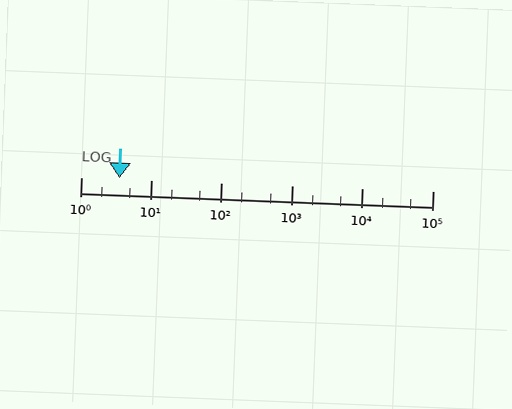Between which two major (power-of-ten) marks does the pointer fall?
The pointer is between 1 and 10.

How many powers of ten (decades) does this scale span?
The scale spans 5 decades, from 1 to 100000.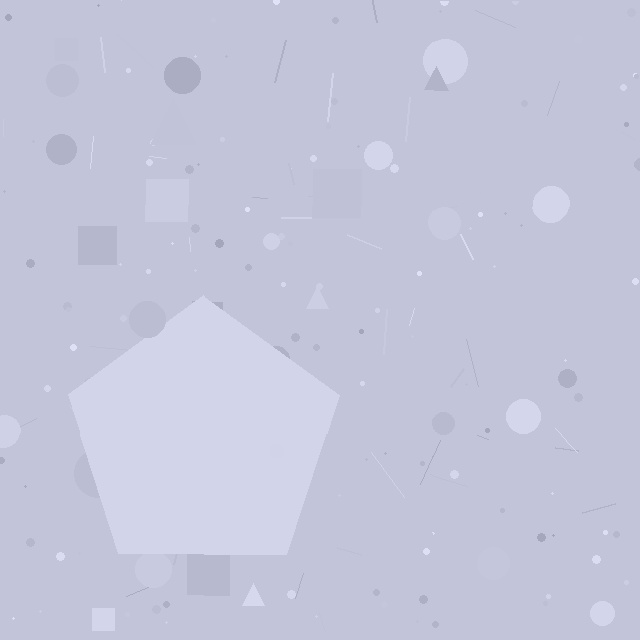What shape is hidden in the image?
A pentagon is hidden in the image.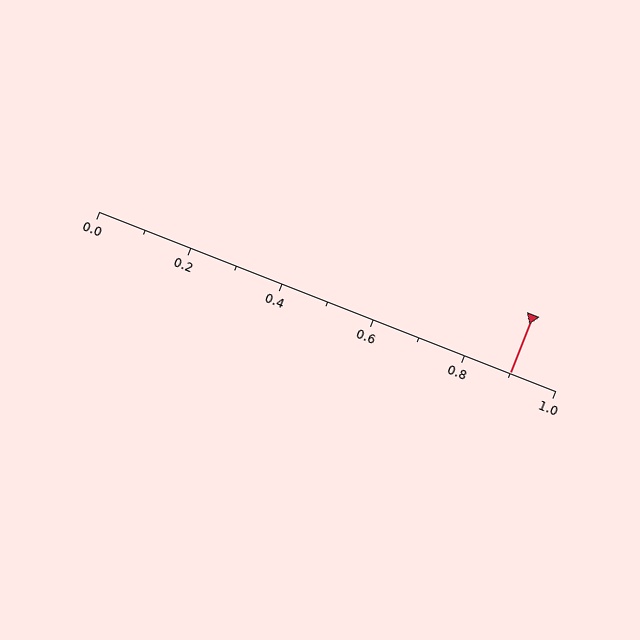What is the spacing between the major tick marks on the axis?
The major ticks are spaced 0.2 apart.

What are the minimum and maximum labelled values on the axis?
The axis runs from 0.0 to 1.0.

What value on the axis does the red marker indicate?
The marker indicates approximately 0.9.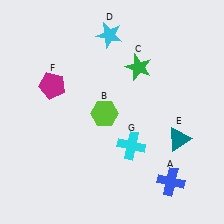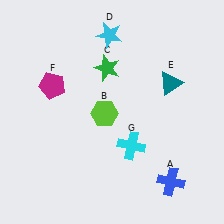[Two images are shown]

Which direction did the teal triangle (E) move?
The teal triangle (E) moved up.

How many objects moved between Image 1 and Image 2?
2 objects moved between the two images.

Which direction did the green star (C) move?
The green star (C) moved left.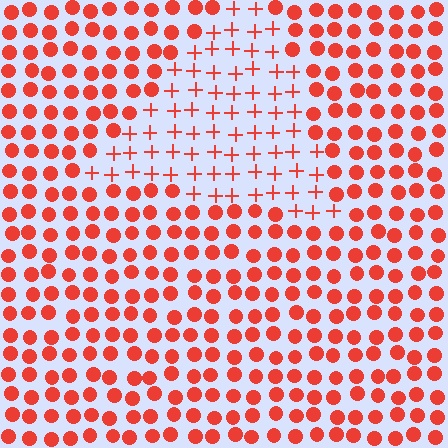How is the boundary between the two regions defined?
The boundary is defined by a change in element shape: plus signs inside vs. circles outside. All elements share the same color and spacing.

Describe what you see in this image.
The image is filled with small red elements arranged in a uniform grid. A triangle-shaped region contains plus signs, while the surrounding area contains circles. The boundary is defined purely by the change in element shape.